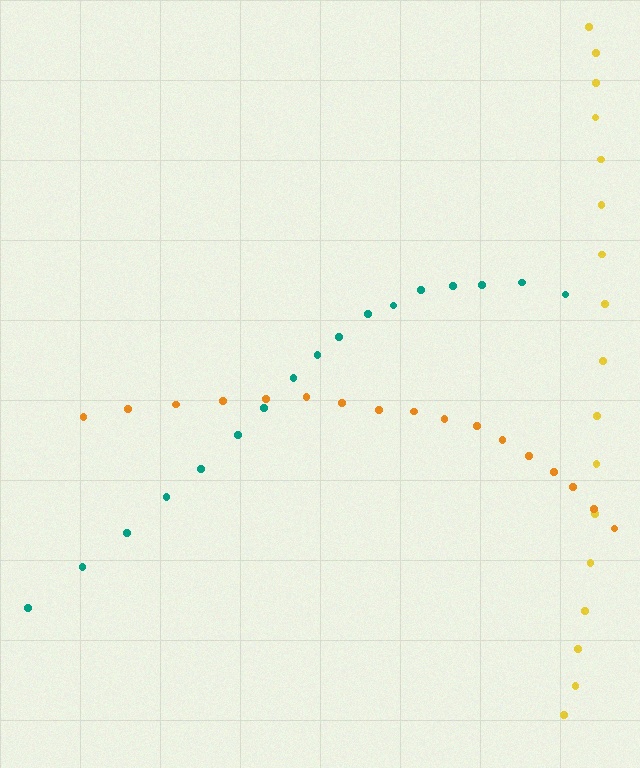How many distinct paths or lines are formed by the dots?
There are 3 distinct paths.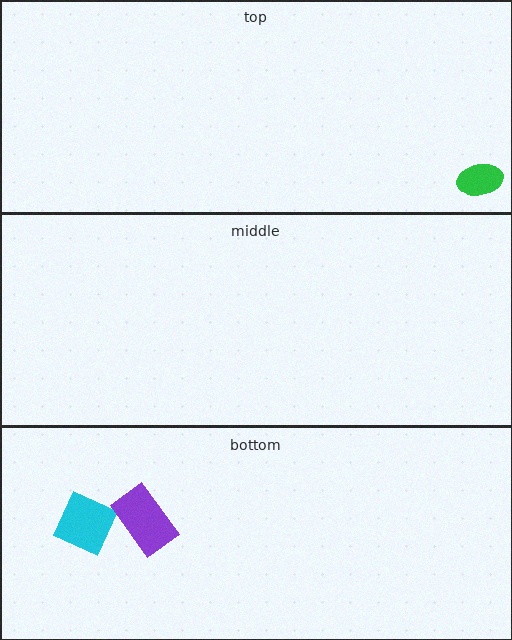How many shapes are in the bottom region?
2.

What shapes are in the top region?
The green ellipse.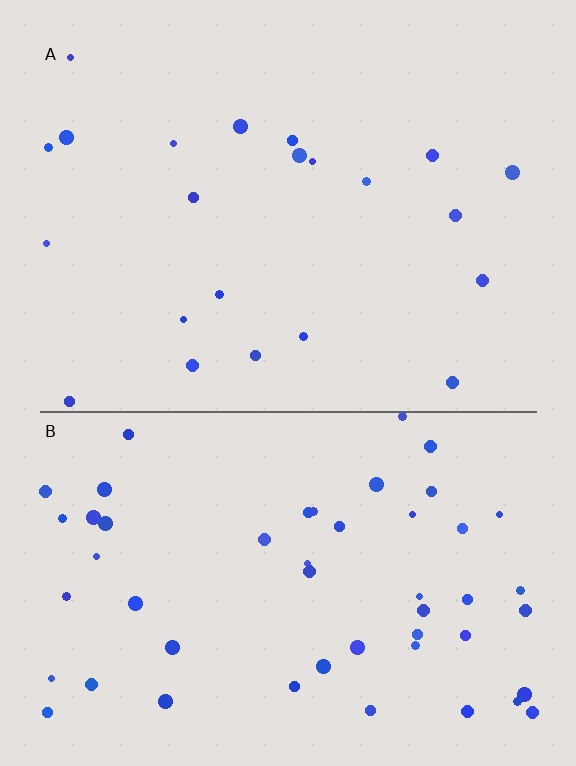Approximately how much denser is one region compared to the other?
Approximately 2.3× — region B over region A.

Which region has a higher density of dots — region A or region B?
B (the bottom).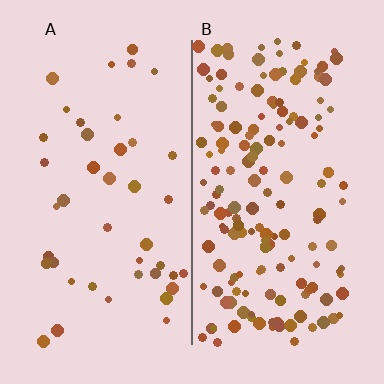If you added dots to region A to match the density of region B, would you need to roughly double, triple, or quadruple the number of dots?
Approximately quadruple.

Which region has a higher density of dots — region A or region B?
B (the right).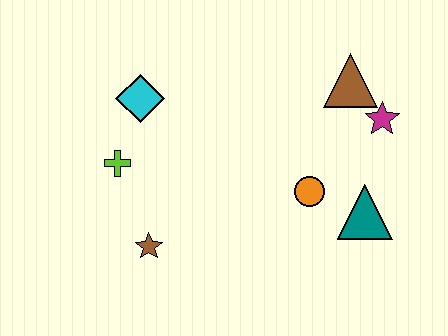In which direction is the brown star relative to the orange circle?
The brown star is to the left of the orange circle.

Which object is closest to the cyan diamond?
The lime cross is closest to the cyan diamond.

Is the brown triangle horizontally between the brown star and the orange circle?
No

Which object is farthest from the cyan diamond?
The teal triangle is farthest from the cyan diamond.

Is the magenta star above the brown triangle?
No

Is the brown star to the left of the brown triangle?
Yes